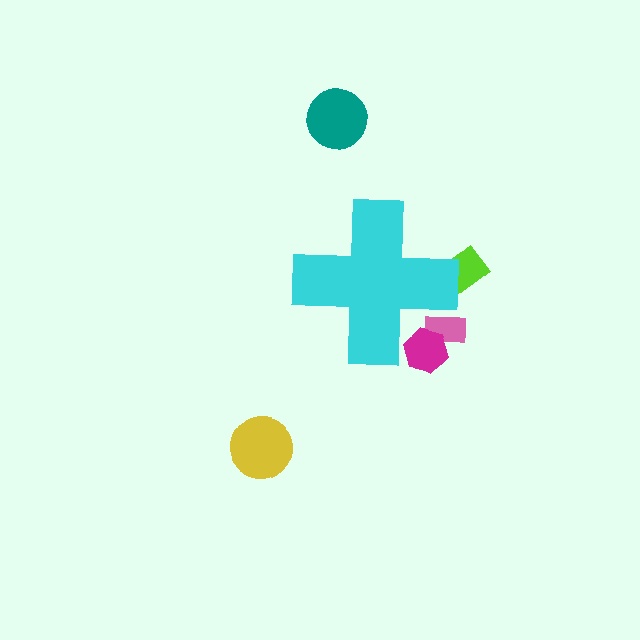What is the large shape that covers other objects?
A cyan cross.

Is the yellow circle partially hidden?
No, the yellow circle is fully visible.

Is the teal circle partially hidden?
No, the teal circle is fully visible.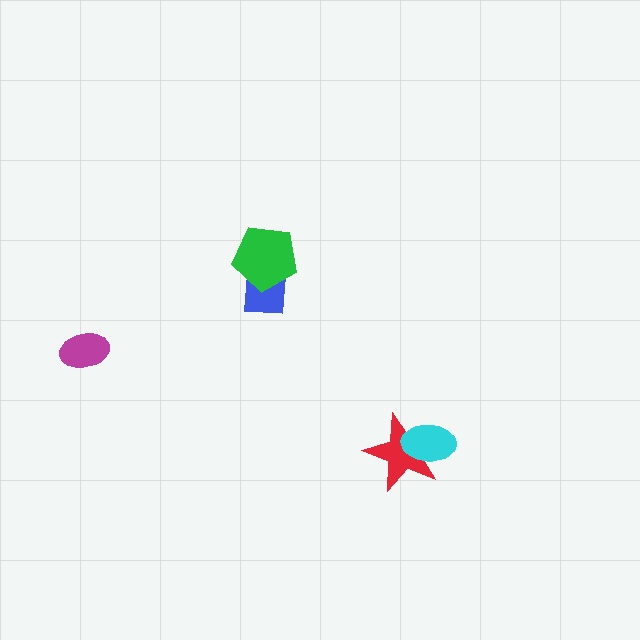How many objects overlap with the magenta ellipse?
0 objects overlap with the magenta ellipse.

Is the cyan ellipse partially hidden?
No, no other shape covers it.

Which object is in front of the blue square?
The green pentagon is in front of the blue square.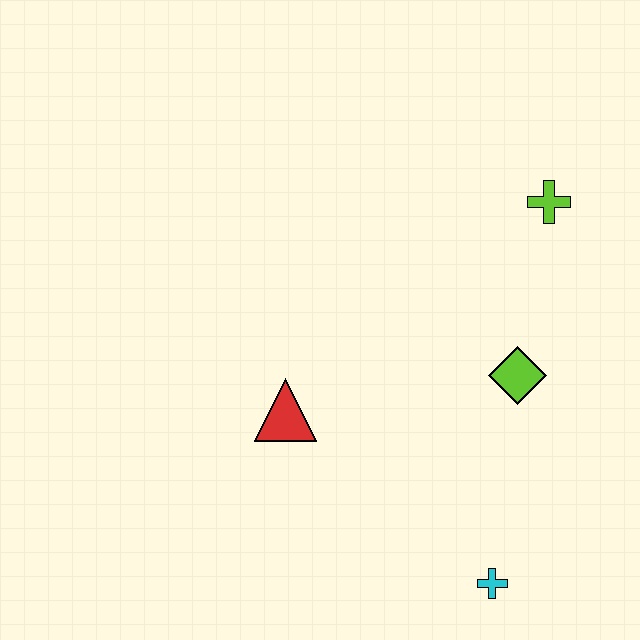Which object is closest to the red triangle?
The lime diamond is closest to the red triangle.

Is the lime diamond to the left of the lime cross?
Yes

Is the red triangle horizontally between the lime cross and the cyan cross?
No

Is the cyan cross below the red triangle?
Yes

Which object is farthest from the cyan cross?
The lime cross is farthest from the cyan cross.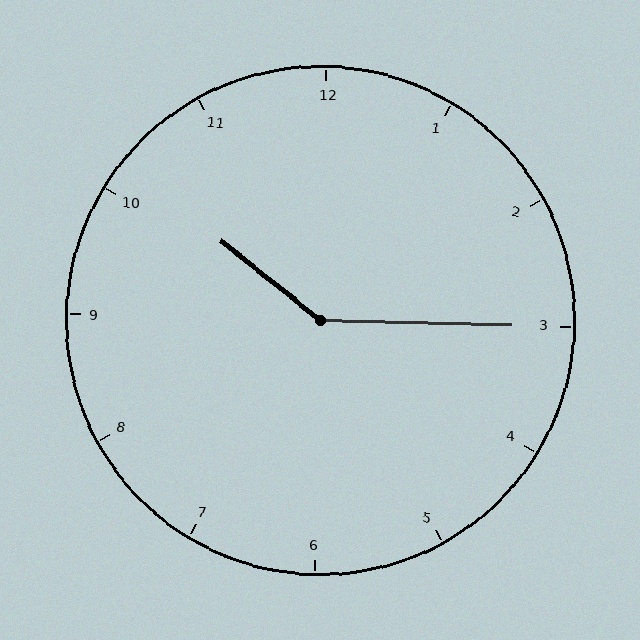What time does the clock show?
10:15.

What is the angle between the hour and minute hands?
Approximately 142 degrees.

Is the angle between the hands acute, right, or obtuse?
It is obtuse.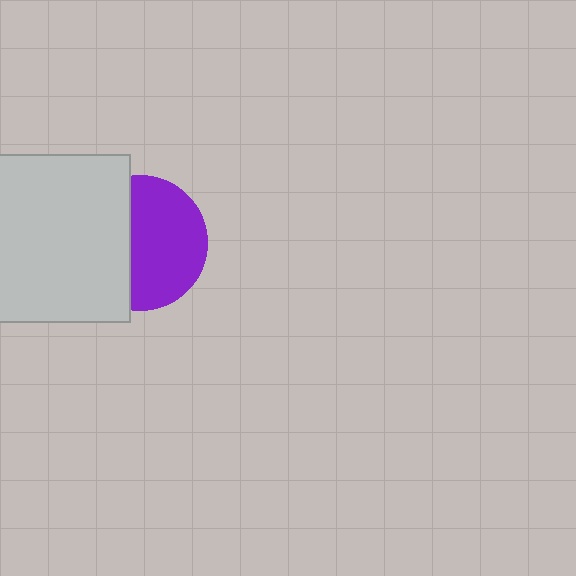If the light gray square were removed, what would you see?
You would see the complete purple circle.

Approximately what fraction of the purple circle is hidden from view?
Roughly 42% of the purple circle is hidden behind the light gray square.